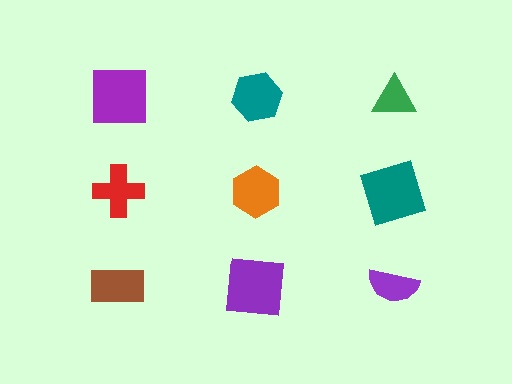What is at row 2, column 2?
An orange hexagon.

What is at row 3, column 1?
A brown rectangle.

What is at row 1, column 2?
A teal hexagon.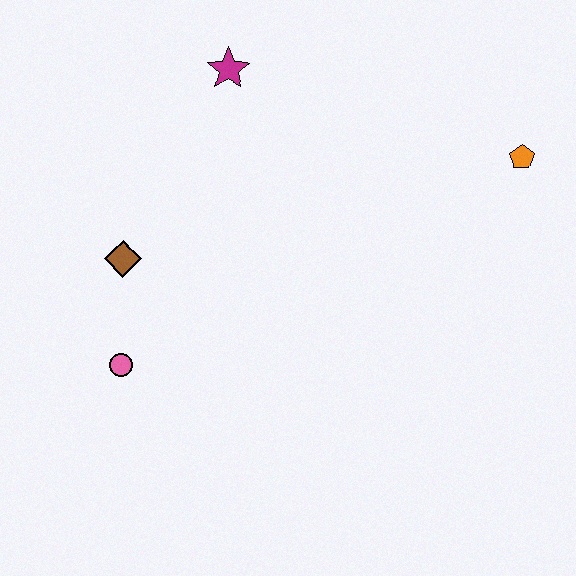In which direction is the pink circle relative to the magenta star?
The pink circle is below the magenta star.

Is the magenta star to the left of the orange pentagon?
Yes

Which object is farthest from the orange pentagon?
The pink circle is farthest from the orange pentagon.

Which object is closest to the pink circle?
The brown diamond is closest to the pink circle.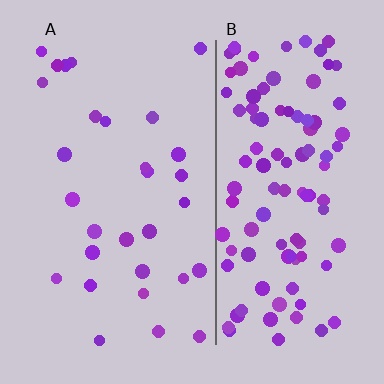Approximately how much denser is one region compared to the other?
Approximately 3.6× — region B over region A.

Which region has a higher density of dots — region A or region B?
B (the right).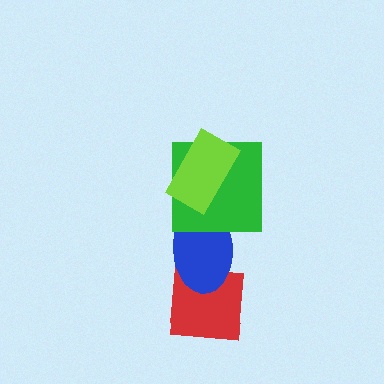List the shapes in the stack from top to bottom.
From top to bottom: the lime rectangle, the green square, the blue ellipse, the red square.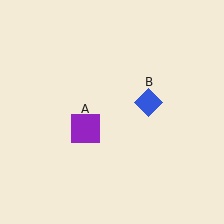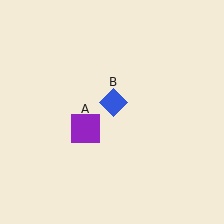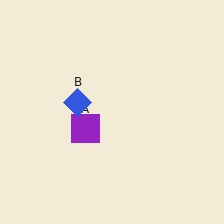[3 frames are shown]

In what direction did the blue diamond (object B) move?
The blue diamond (object B) moved left.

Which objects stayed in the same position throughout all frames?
Purple square (object A) remained stationary.